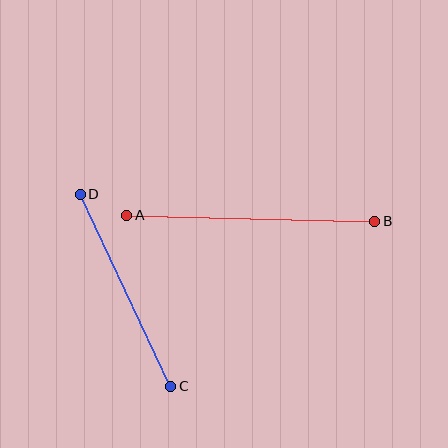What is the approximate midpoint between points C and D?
The midpoint is at approximately (125, 290) pixels.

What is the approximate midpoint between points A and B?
The midpoint is at approximately (251, 218) pixels.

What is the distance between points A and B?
The distance is approximately 248 pixels.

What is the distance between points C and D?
The distance is approximately 212 pixels.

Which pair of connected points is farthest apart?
Points A and B are farthest apart.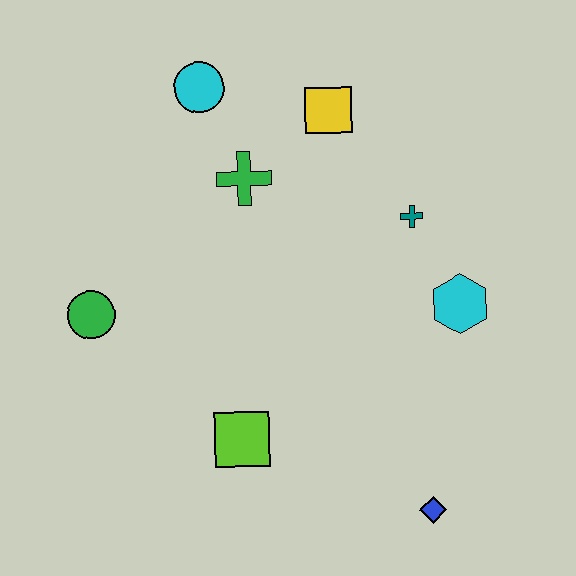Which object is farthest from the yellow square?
The blue diamond is farthest from the yellow square.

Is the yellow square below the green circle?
No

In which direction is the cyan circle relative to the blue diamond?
The cyan circle is above the blue diamond.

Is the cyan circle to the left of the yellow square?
Yes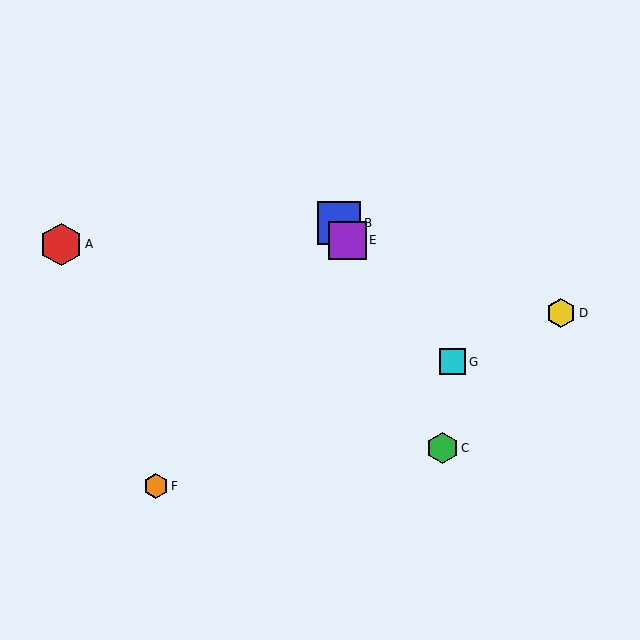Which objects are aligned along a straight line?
Objects B, C, E are aligned along a straight line.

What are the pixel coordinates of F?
Object F is at (156, 486).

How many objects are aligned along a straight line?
3 objects (B, C, E) are aligned along a straight line.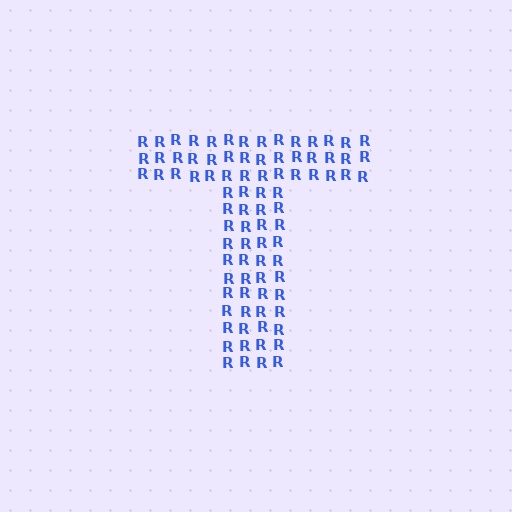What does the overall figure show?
The overall figure shows the letter T.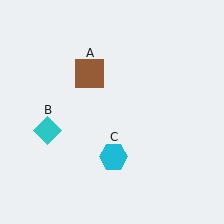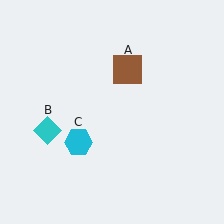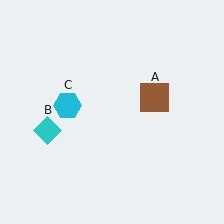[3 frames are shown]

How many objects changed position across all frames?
2 objects changed position: brown square (object A), cyan hexagon (object C).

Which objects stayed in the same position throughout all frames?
Cyan diamond (object B) remained stationary.